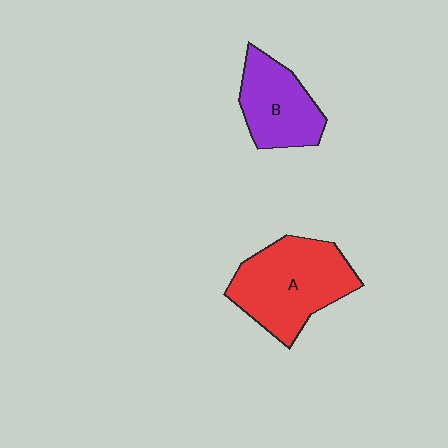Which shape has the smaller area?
Shape B (purple).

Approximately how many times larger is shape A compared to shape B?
Approximately 1.5 times.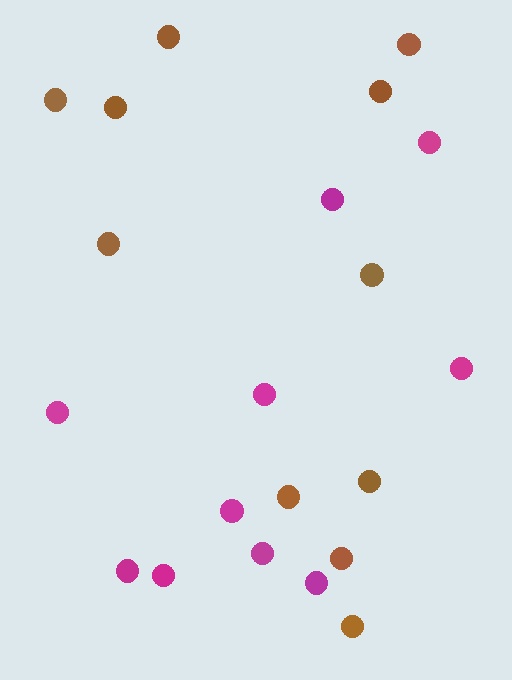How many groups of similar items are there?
There are 2 groups: one group of brown circles (11) and one group of magenta circles (10).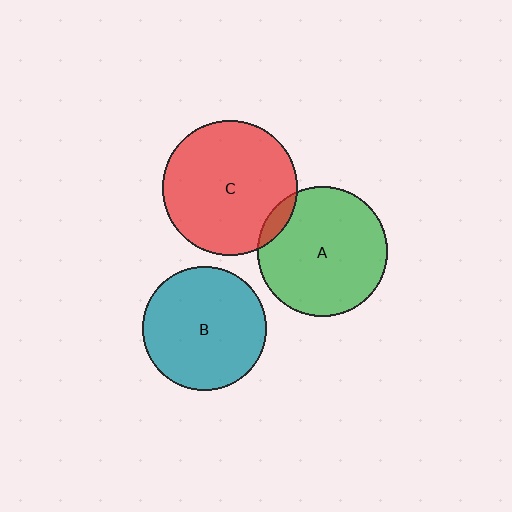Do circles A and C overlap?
Yes.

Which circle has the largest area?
Circle C (red).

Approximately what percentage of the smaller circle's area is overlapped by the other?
Approximately 5%.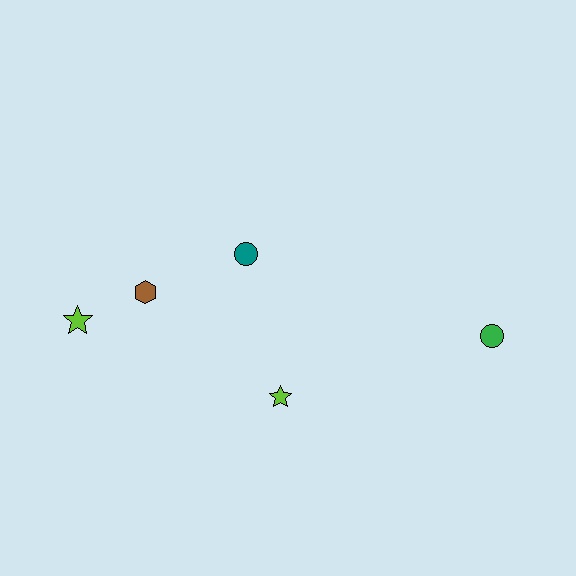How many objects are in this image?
There are 5 objects.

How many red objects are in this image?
There are no red objects.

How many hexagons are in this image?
There is 1 hexagon.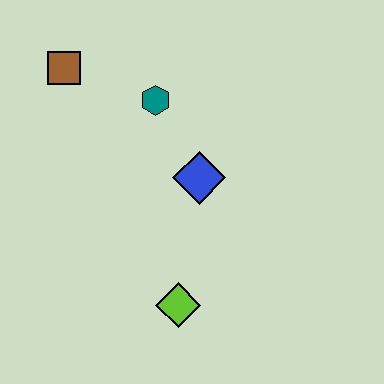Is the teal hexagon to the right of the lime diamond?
No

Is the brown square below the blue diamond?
No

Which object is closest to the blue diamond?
The teal hexagon is closest to the blue diamond.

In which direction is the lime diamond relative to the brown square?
The lime diamond is below the brown square.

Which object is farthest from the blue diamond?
The brown square is farthest from the blue diamond.